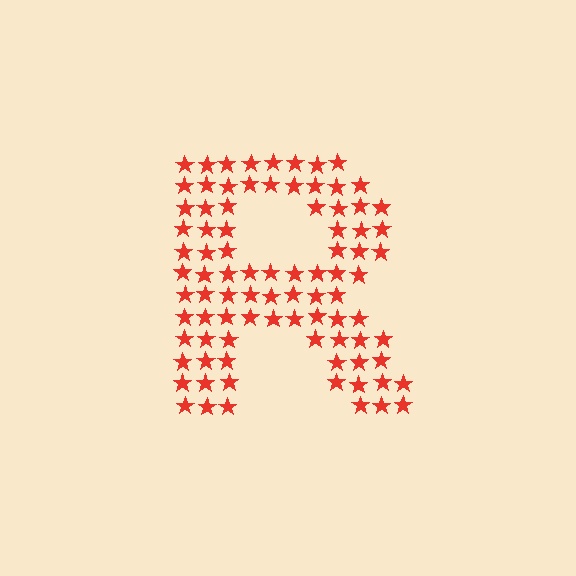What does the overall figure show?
The overall figure shows the letter R.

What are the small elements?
The small elements are stars.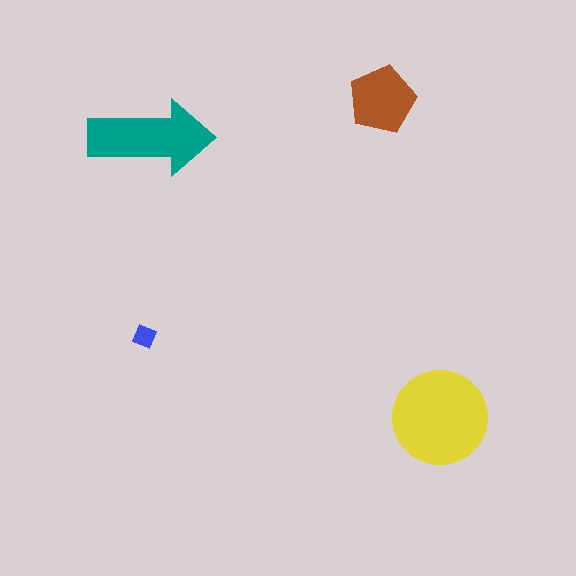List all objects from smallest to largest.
The blue diamond, the brown pentagon, the teal arrow, the yellow circle.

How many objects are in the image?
There are 4 objects in the image.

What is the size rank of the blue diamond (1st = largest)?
4th.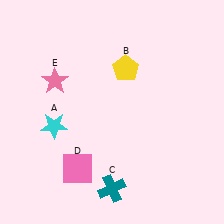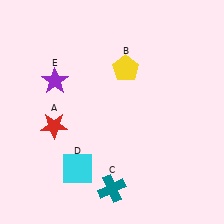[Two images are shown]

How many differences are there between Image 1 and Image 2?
There are 3 differences between the two images.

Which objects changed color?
A changed from cyan to red. D changed from pink to cyan. E changed from pink to purple.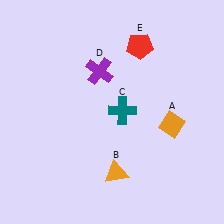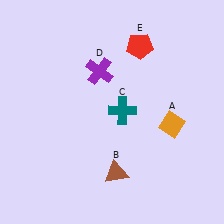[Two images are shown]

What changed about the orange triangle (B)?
In Image 1, B is orange. In Image 2, it changed to brown.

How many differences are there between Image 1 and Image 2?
There is 1 difference between the two images.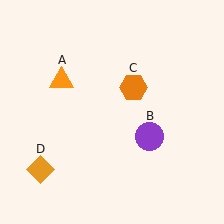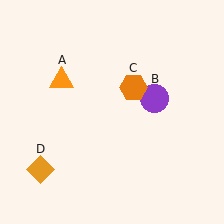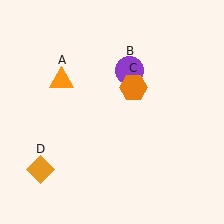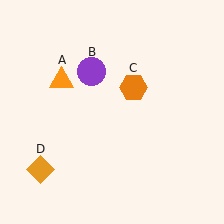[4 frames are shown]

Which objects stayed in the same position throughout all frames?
Orange triangle (object A) and orange hexagon (object C) and orange diamond (object D) remained stationary.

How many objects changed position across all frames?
1 object changed position: purple circle (object B).